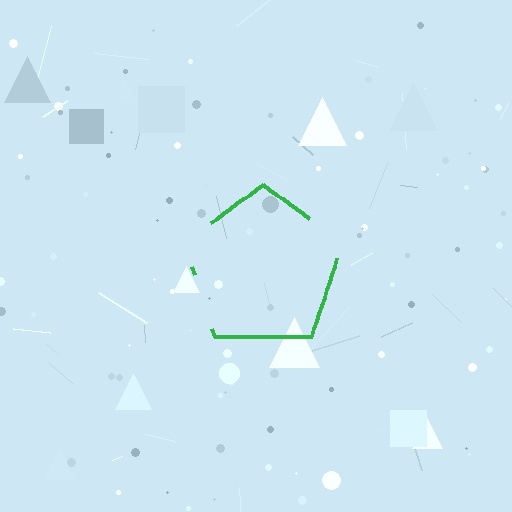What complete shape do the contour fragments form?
The contour fragments form a pentagon.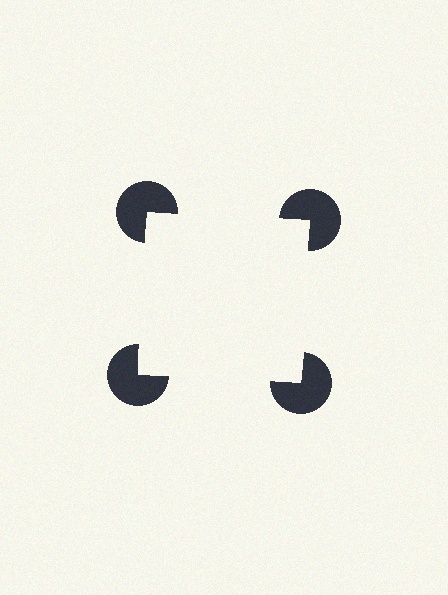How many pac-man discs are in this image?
There are 4 — one at each vertex of the illusory square.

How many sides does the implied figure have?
4 sides.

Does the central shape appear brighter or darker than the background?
It typically appears slightly brighter than the background, even though no actual brightness change is drawn.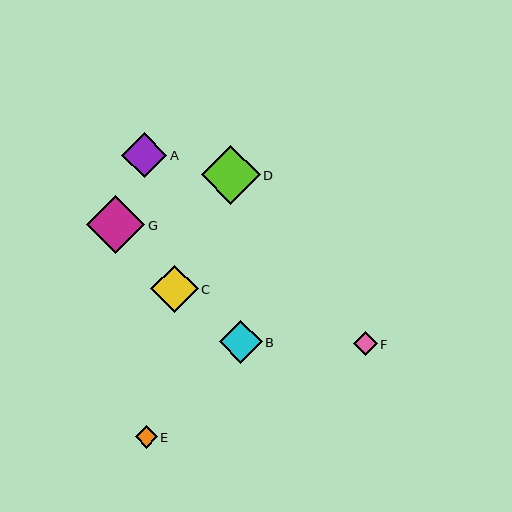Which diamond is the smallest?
Diamond E is the smallest with a size of approximately 22 pixels.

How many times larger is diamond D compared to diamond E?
Diamond D is approximately 2.7 times the size of diamond E.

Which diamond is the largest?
Diamond D is the largest with a size of approximately 59 pixels.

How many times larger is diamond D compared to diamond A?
Diamond D is approximately 1.3 times the size of diamond A.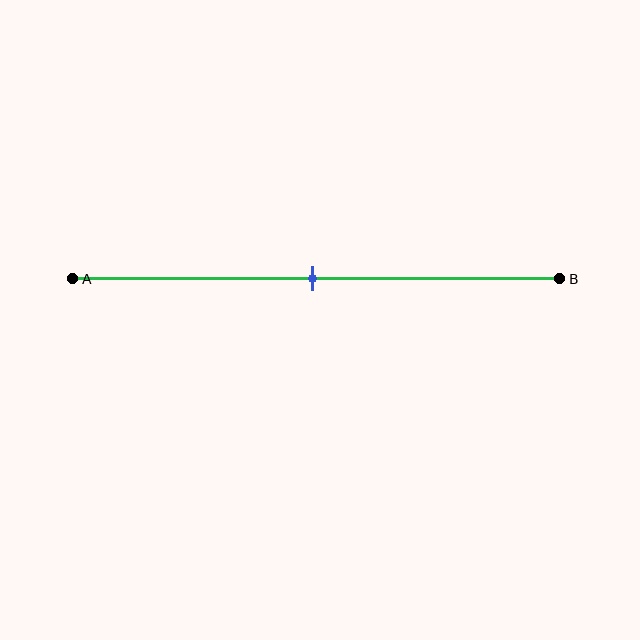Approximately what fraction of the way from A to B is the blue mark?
The blue mark is approximately 50% of the way from A to B.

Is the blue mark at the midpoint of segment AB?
Yes, the mark is approximately at the midpoint.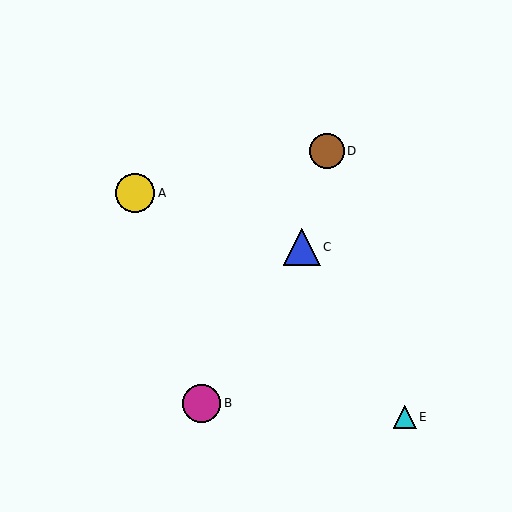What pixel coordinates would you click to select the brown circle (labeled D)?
Click at (327, 151) to select the brown circle D.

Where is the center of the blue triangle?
The center of the blue triangle is at (302, 247).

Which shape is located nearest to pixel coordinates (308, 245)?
The blue triangle (labeled C) at (302, 247) is nearest to that location.